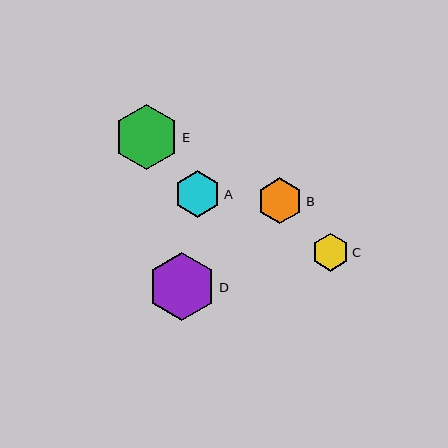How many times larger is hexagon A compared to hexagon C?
Hexagon A is approximately 1.2 times the size of hexagon C.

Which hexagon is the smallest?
Hexagon C is the smallest with a size of approximately 37 pixels.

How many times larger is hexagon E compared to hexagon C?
Hexagon E is approximately 1.7 times the size of hexagon C.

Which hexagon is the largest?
Hexagon D is the largest with a size of approximately 68 pixels.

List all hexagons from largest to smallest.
From largest to smallest: D, E, A, B, C.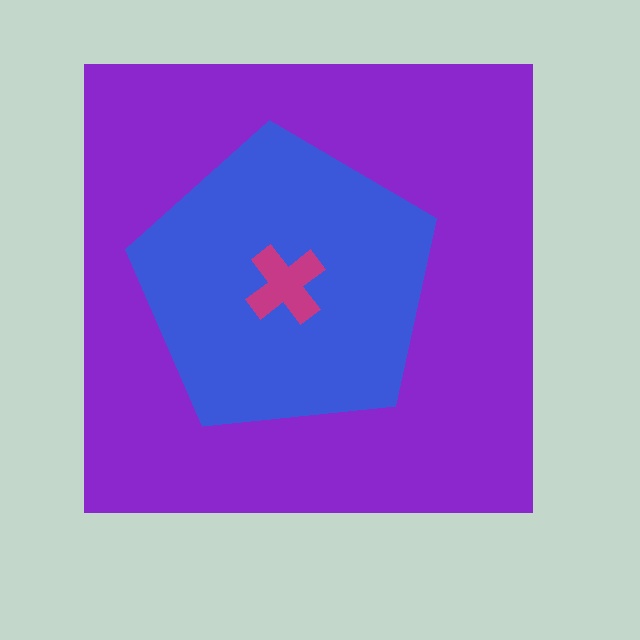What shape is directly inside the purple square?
The blue pentagon.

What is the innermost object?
The magenta cross.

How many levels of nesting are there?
3.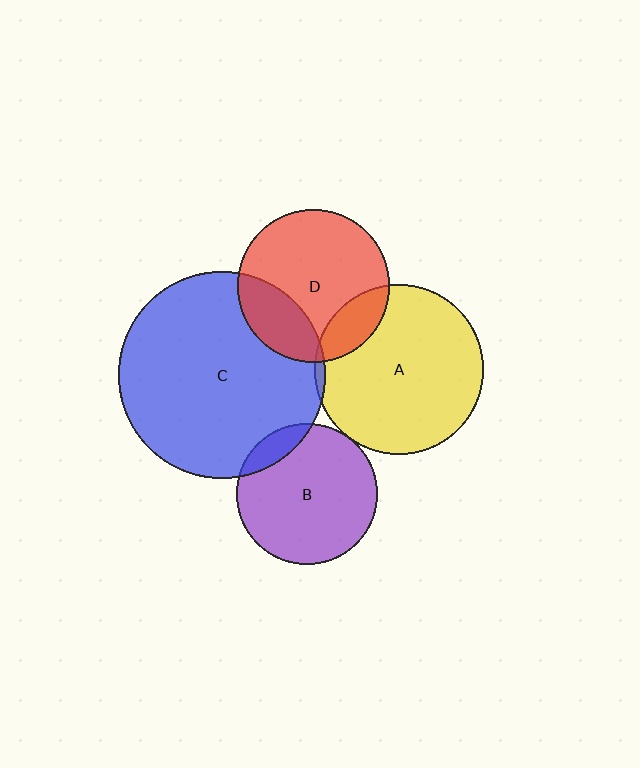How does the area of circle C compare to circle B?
Approximately 2.2 times.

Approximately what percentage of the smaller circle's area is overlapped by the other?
Approximately 10%.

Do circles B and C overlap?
Yes.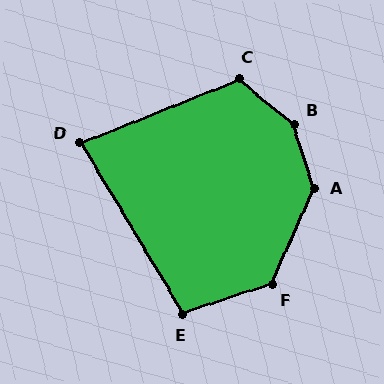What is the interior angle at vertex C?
Approximately 119 degrees (obtuse).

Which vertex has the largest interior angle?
B, at approximately 147 degrees.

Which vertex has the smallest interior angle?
D, at approximately 81 degrees.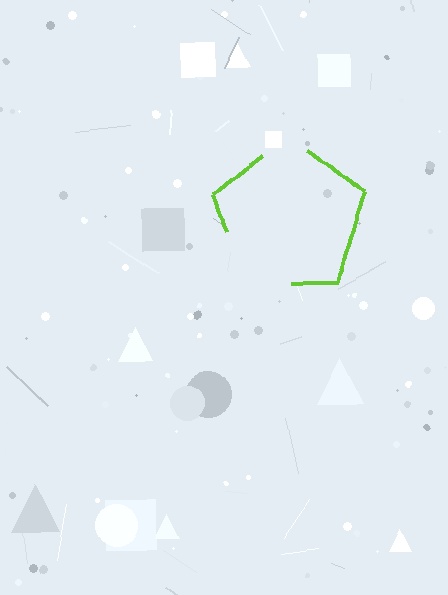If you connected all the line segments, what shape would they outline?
They would outline a pentagon.